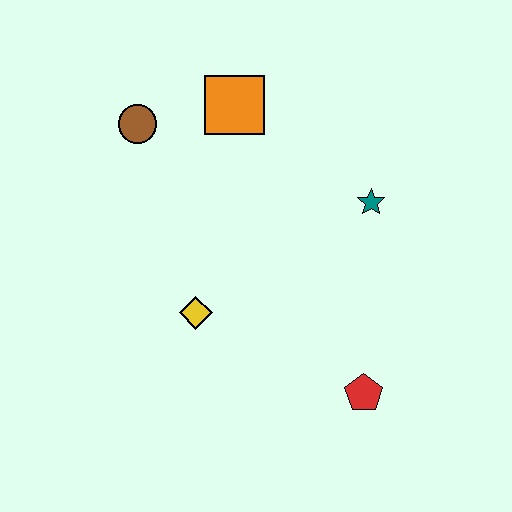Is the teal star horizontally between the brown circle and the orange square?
No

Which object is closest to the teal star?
The orange square is closest to the teal star.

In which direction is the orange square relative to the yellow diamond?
The orange square is above the yellow diamond.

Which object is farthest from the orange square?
The red pentagon is farthest from the orange square.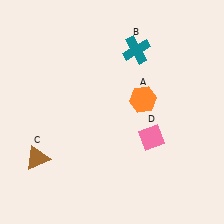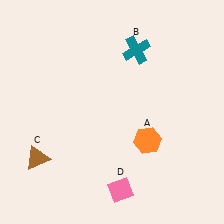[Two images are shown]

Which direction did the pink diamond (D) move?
The pink diamond (D) moved down.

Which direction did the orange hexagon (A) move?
The orange hexagon (A) moved down.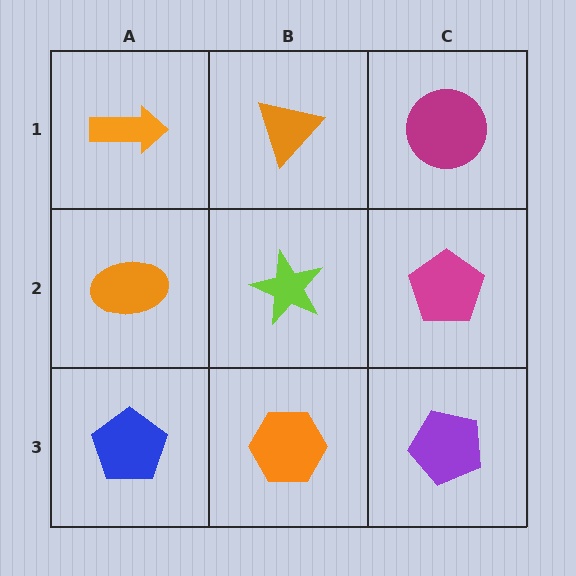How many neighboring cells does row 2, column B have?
4.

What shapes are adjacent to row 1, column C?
A magenta pentagon (row 2, column C), an orange triangle (row 1, column B).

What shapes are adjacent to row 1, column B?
A lime star (row 2, column B), an orange arrow (row 1, column A), a magenta circle (row 1, column C).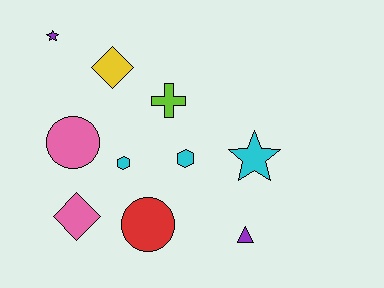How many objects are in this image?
There are 10 objects.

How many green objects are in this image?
There are no green objects.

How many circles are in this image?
There are 2 circles.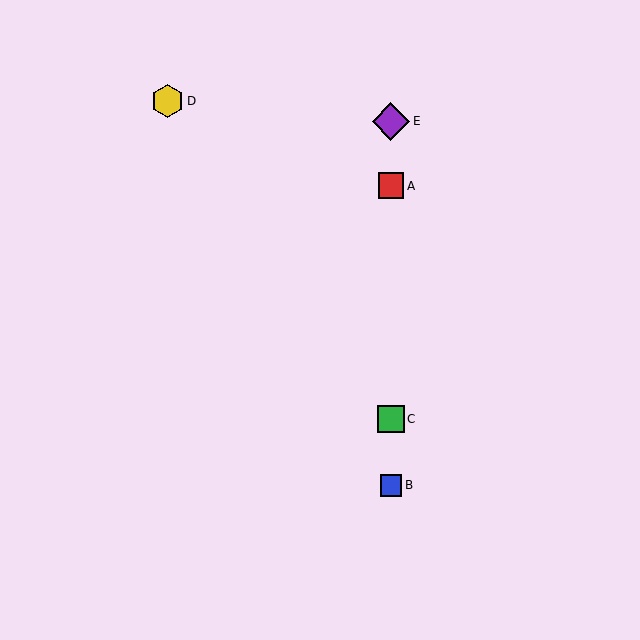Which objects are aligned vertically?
Objects A, B, C, E are aligned vertically.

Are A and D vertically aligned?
No, A is at x≈391 and D is at x≈168.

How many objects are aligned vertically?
4 objects (A, B, C, E) are aligned vertically.